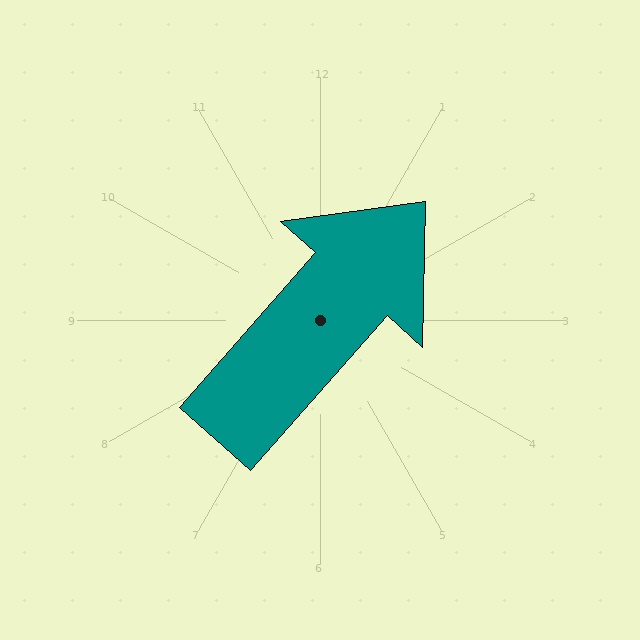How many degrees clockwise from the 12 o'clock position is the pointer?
Approximately 42 degrees.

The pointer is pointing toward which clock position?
Roughly 1 o'clock.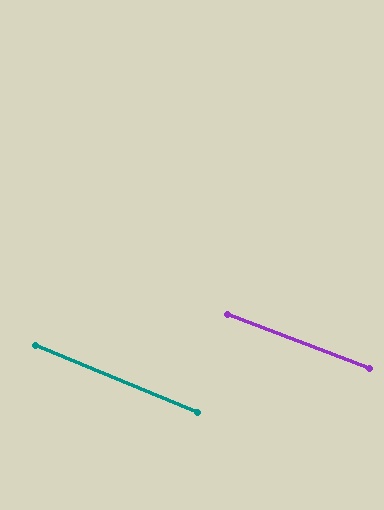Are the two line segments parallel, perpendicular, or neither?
Parallel — their directions differ by only 1.7°.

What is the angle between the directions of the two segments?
Approximately 2 degrees.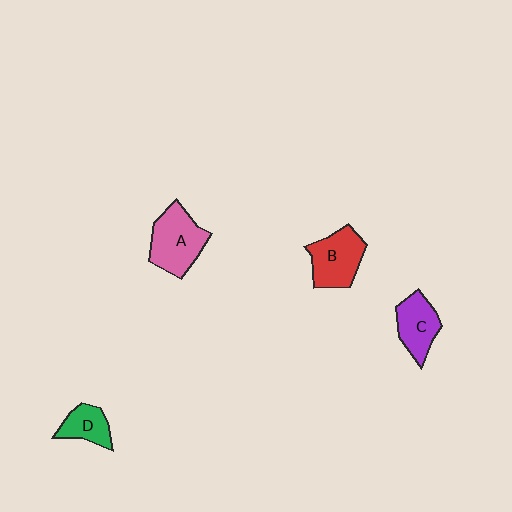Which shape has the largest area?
Shape A (pink).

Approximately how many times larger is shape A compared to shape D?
Approximately 1.8 times.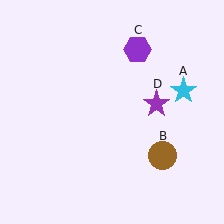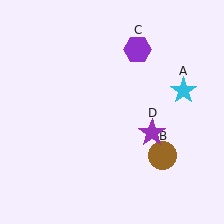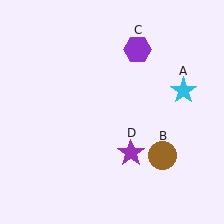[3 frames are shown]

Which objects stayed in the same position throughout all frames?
Cyan star (object A) and brown circle (object B) and purple hexagon (object C) remained stationary.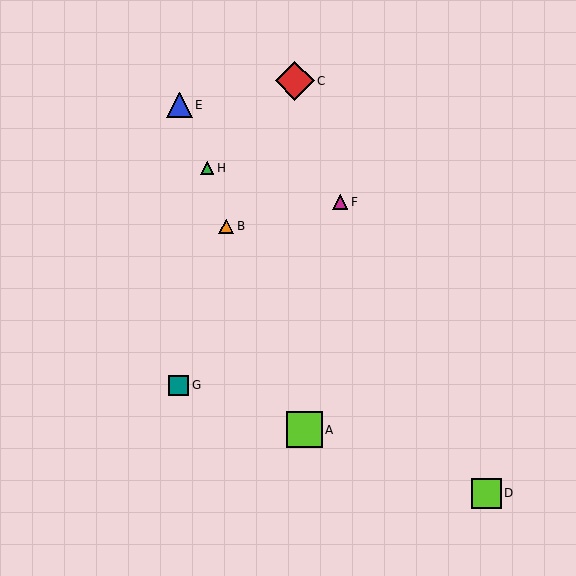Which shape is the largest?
The red diamond (labeled C) is the largest.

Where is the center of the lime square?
The center of the lime square is at (486, 493).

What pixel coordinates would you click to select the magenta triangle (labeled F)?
Click at (340, 202) to select the magenta triangle F.